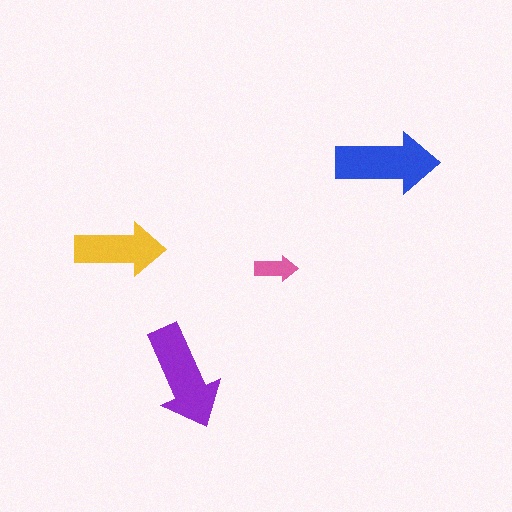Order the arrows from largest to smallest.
the purple one, the blue one, the yellow one, the pink one.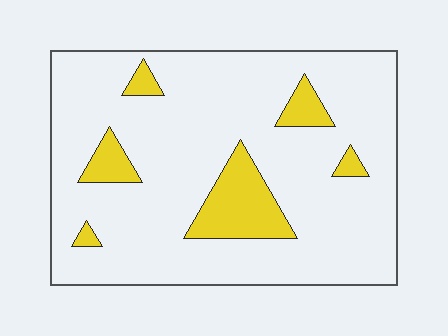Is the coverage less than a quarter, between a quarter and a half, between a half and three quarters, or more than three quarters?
Less than a quarter.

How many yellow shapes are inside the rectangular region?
6.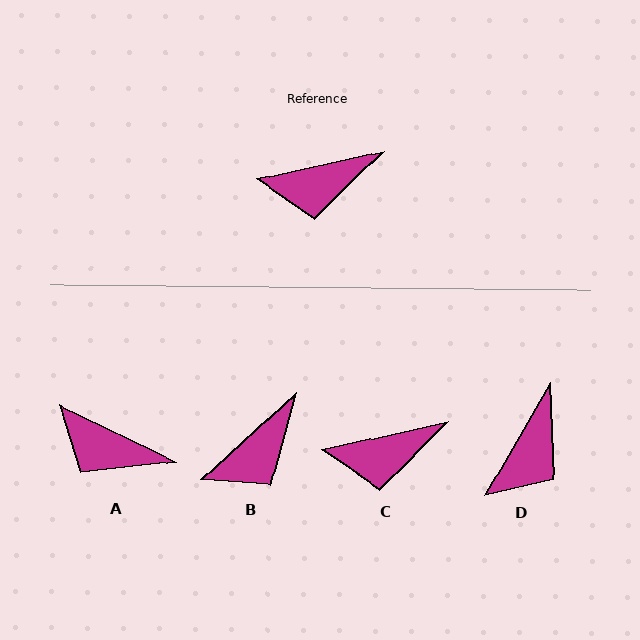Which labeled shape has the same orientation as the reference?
C.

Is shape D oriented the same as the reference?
No, it is off by about 48 degrees.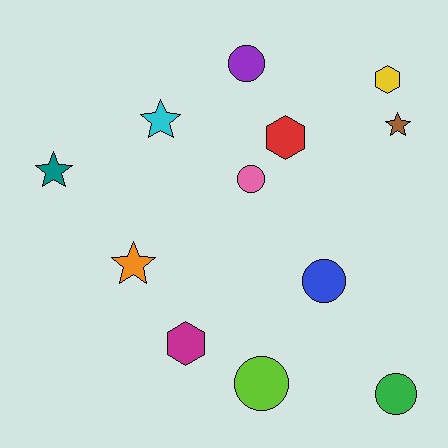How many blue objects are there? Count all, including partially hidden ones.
There is 1 blue object.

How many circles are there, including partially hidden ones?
There are 5 circles.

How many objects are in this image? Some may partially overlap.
There are 12 objects.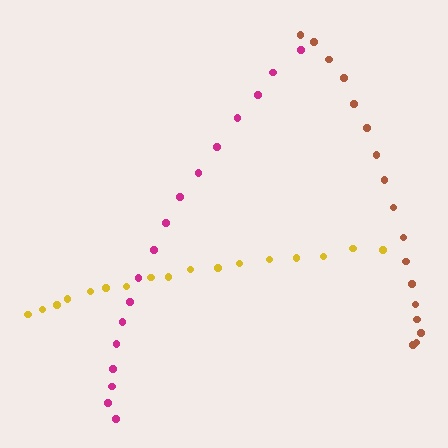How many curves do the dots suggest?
There are 3 distinct paths.